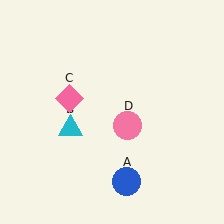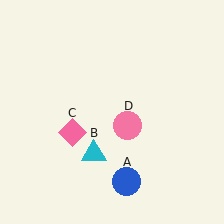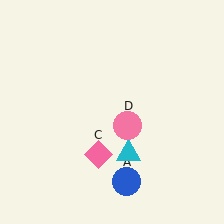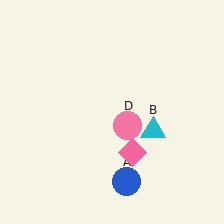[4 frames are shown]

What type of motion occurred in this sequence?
The cyan triangle (object B), pink diamond (object C) rotated counterclockwise around the center of the scene.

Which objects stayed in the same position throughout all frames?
Blue circle (object A) and pink circle (object D) remained stationary.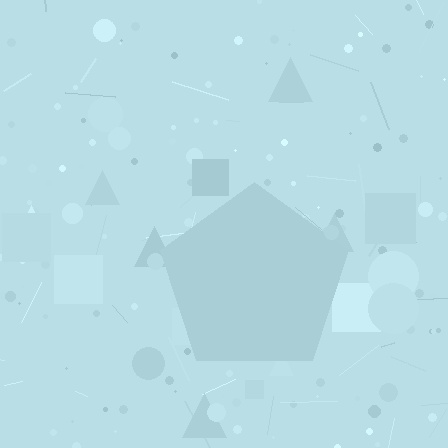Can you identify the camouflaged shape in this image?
The camouflaged shape is a pentagon.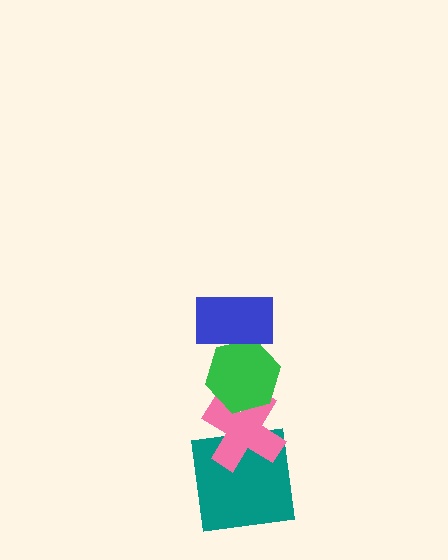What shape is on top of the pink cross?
The green hexagon is on top of the pink cross.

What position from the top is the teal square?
The teal square is 4th from the top.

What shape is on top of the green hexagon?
The blue rectangle is on top of the green hexagon.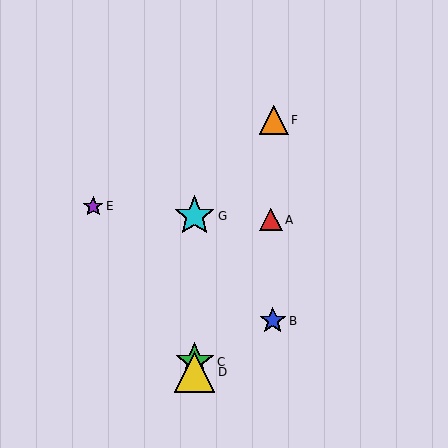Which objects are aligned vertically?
Objects C, D, G are aligned vertically.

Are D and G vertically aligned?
Yes, both are at x≈195.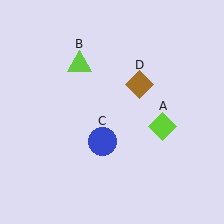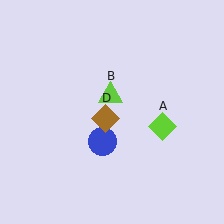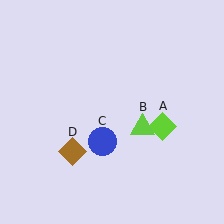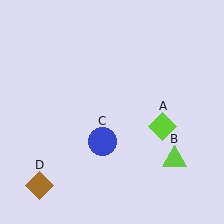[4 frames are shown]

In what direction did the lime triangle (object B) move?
The lime triangle (object B) moved down and to the right.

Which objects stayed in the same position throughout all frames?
Lime diamond (object A) and blue circle (object C) remained stationary.